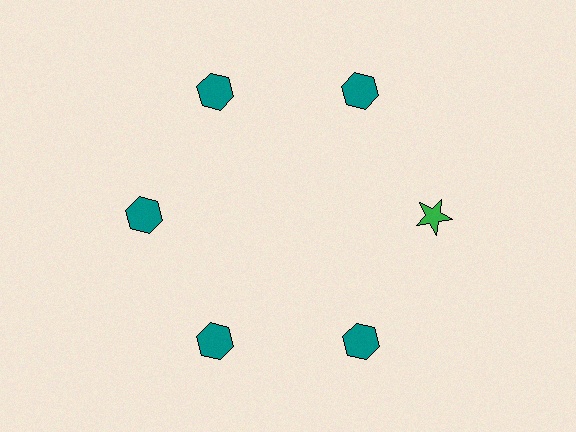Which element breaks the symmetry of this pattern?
The green star at roughly the 3 o'clock position breaks the symmetry. All other shapes are teal hexagons.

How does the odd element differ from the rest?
It differs in both color (green instead of teal) and shape (star instead of hexagon).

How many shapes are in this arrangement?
There are 6 shapes arranged in a ring pattern.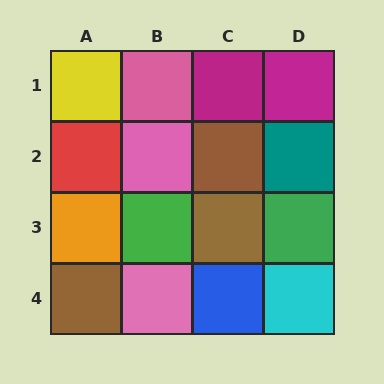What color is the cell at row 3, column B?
Green.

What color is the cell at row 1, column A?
Yellow.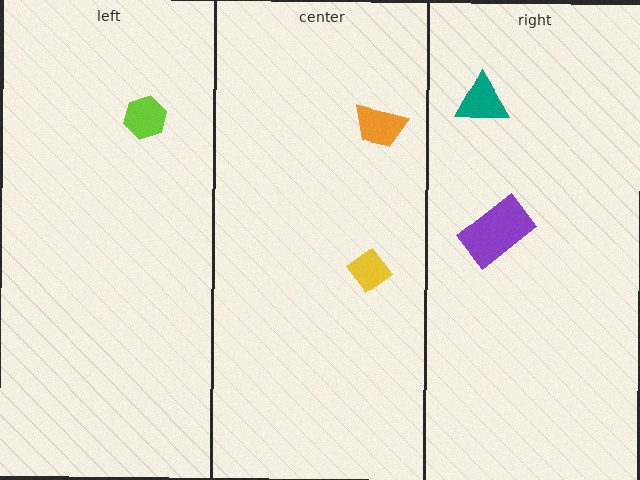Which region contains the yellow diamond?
The center region.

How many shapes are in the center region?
2.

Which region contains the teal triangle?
The right region.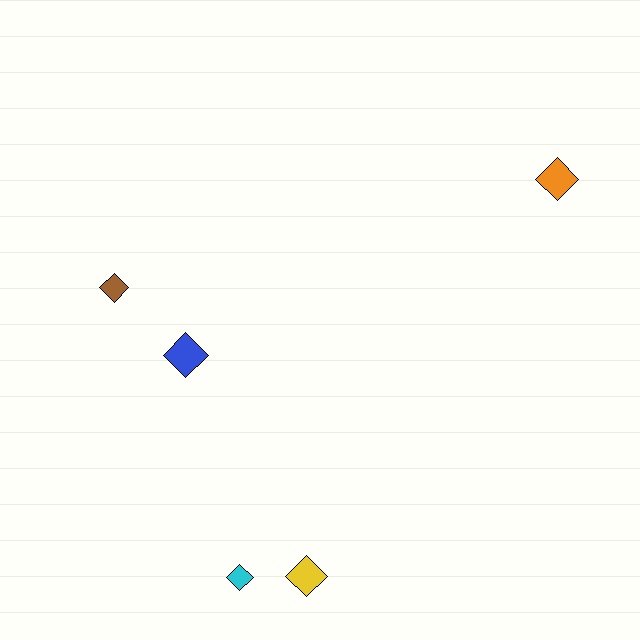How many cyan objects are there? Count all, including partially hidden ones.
There is 1 cyan object.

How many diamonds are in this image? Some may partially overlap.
There are 5 diamonds.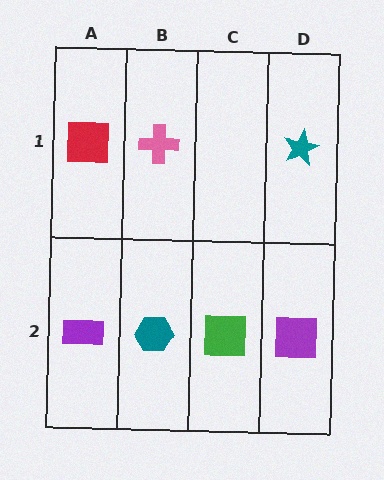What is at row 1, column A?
A red square.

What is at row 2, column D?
A purple square.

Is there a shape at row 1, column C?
No, that cell is empty.